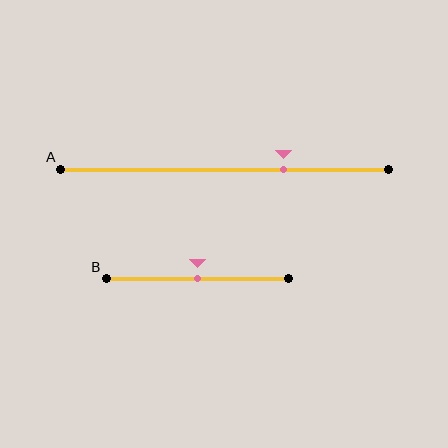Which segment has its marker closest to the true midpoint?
Segment B has its marker closest to the true midpoint.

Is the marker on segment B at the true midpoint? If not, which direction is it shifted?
Yes, the marker on segment B is at the true midpoint.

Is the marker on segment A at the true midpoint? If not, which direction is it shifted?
No, the marker on segment A is shifted to the right by about 18% of the segment length.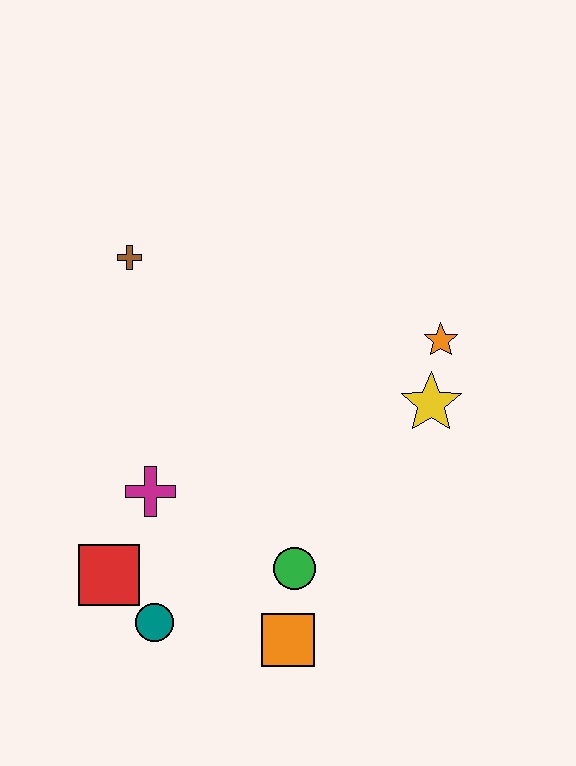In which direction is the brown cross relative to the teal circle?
The brown cross is above the teal circle.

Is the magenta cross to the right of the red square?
Yes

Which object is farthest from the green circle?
The brown cross is farthest from the green circle.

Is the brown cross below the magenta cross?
No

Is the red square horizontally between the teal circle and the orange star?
No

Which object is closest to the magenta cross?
The red square is closest to the magenta cross.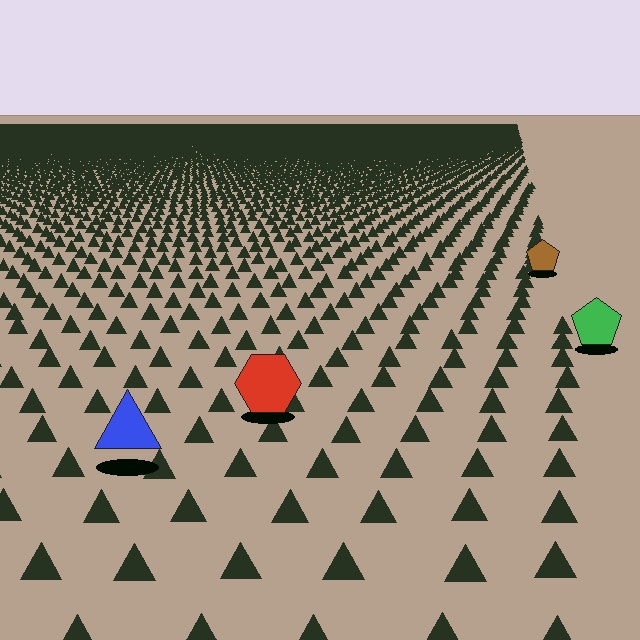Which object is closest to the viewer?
The blue triangle is closest. The texture marks near it are larger and more spread out.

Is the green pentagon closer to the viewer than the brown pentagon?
Yes. The green pentagon is closer — you can tell from the texture gradient: the ground texture is coarser near it.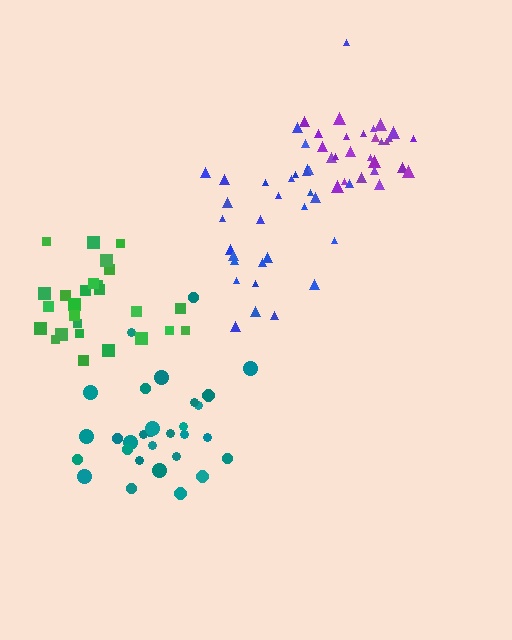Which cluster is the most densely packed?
Purple.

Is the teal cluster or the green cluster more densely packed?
Green.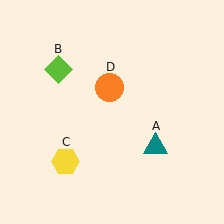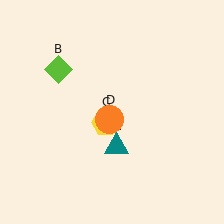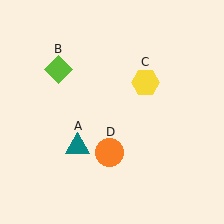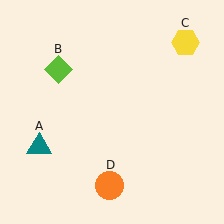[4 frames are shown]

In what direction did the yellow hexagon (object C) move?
The yellow hexagon (object C) moved up and to the right.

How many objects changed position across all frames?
3 objects changed position: teal triangle (object A), yellow hexagon (object C), orange circle (object D).